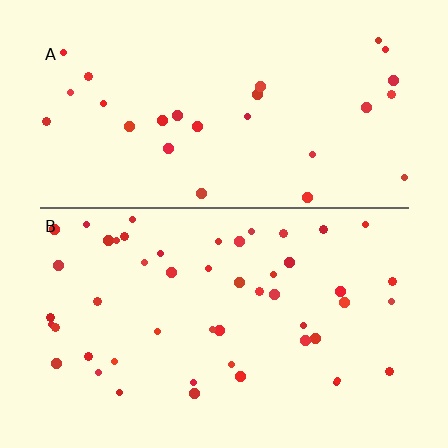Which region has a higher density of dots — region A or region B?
B (the bottom).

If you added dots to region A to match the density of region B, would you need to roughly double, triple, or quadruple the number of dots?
Approximately double.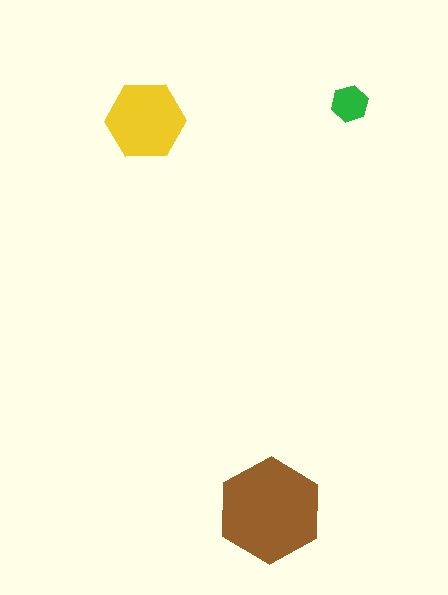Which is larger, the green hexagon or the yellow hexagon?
The yellow one.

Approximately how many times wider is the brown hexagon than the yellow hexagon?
About 1.5 times wider.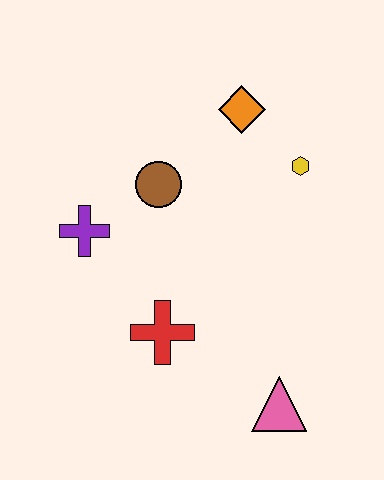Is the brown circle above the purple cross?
Yes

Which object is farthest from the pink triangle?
The orange diamond is farthest from the pink triangle.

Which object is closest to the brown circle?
The purple cross is closest to the brown circle.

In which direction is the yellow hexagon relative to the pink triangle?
The yellow hexagon is above the pink triangle.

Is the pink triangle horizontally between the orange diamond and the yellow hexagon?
Yes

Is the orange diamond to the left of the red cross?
No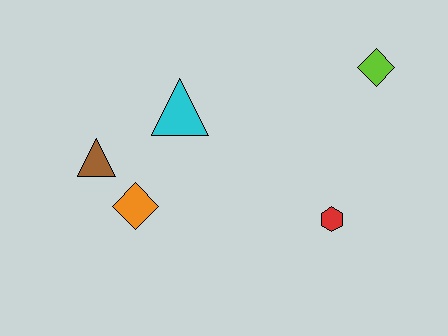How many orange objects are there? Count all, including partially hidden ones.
There is 1 orange object.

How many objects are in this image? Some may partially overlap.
There are 5 objects.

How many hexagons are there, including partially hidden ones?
There is 1 hexagon.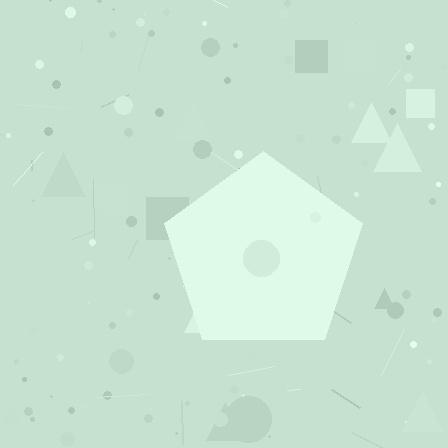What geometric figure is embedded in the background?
A pentagon is embedded in the background.